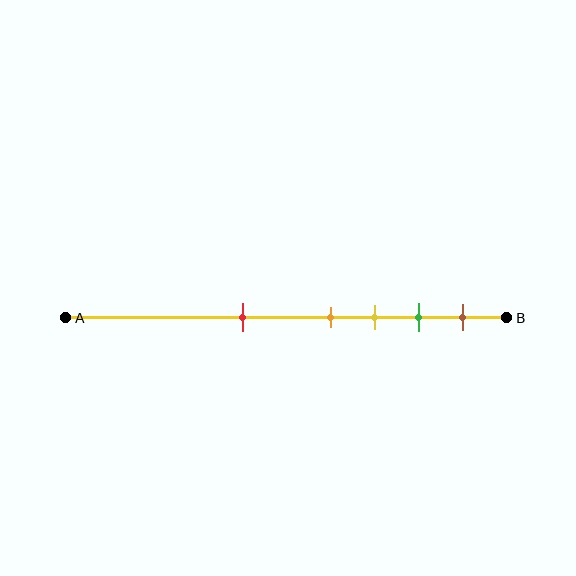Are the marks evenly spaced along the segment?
No, the marks are not evenly spaced.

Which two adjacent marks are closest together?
The orange and yellow marks are the closest adjacent pair.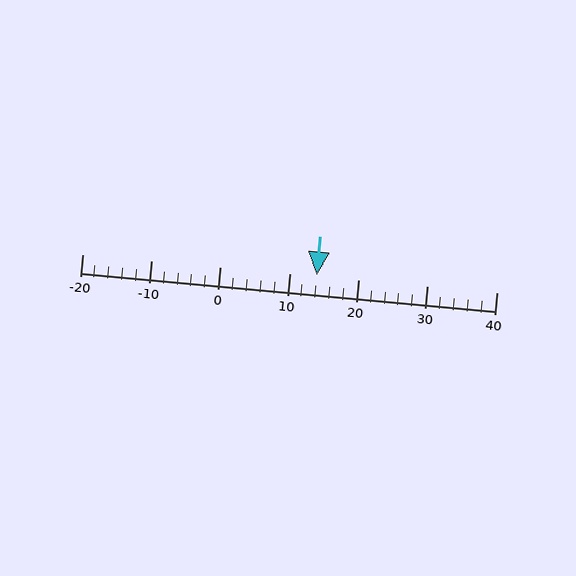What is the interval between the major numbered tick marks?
The major tick marks are spaced 10 units apart.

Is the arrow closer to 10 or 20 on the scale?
The arrow is closer to 10.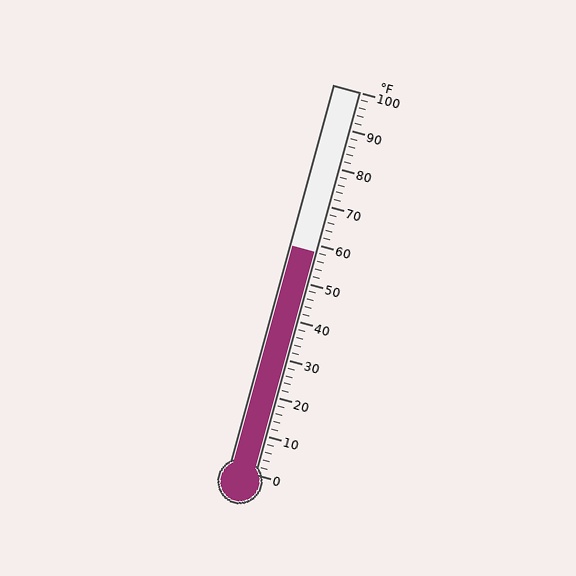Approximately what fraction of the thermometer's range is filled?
The thermometer is filled to approximately 60% of its range.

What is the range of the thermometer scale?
The thermometer scale ranges from 0°F to 100°F.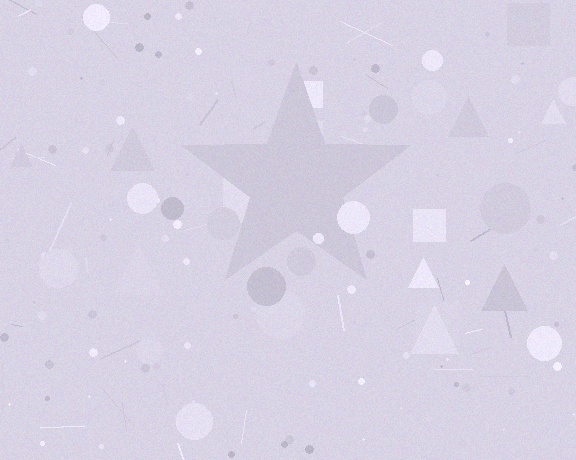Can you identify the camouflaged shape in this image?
The camouflaged shape is a star.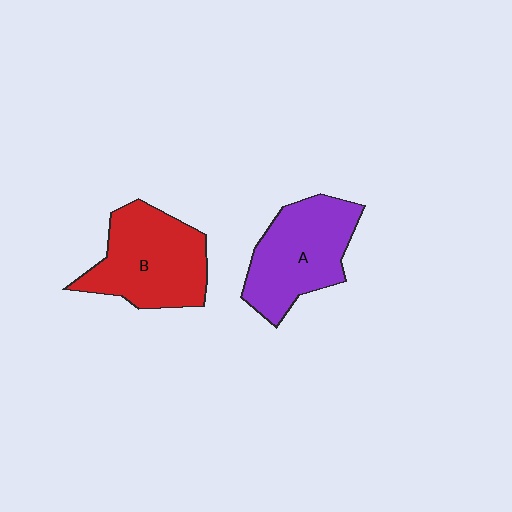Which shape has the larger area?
Shape B (red).